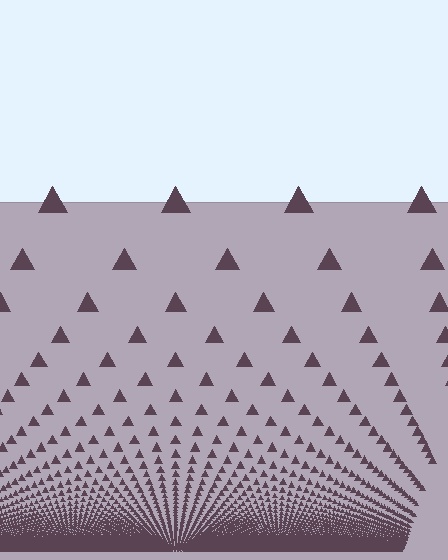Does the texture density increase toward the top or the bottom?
Density increases toward the bottom.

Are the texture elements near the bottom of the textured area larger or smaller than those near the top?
Smaller. The gradient is inverted — elements near the bottom are smaller and denser.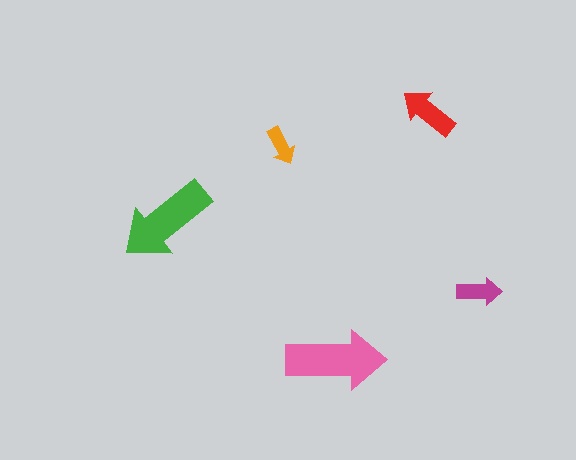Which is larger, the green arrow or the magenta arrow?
The green one.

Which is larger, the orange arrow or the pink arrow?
The pink one.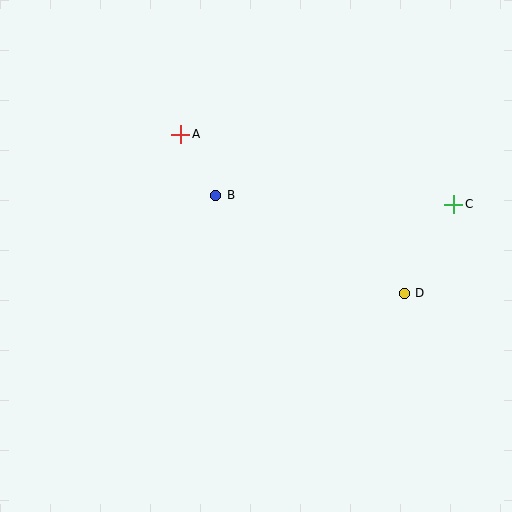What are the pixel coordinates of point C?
Point C is at (454, 204).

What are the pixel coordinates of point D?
Point D is at (404, 293).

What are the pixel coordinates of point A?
Point A is at (181, 134).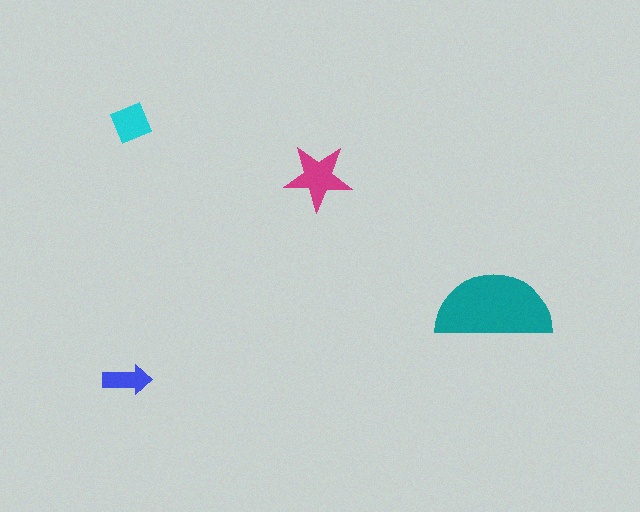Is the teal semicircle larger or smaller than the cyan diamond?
Larger.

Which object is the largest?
The teal semicircle.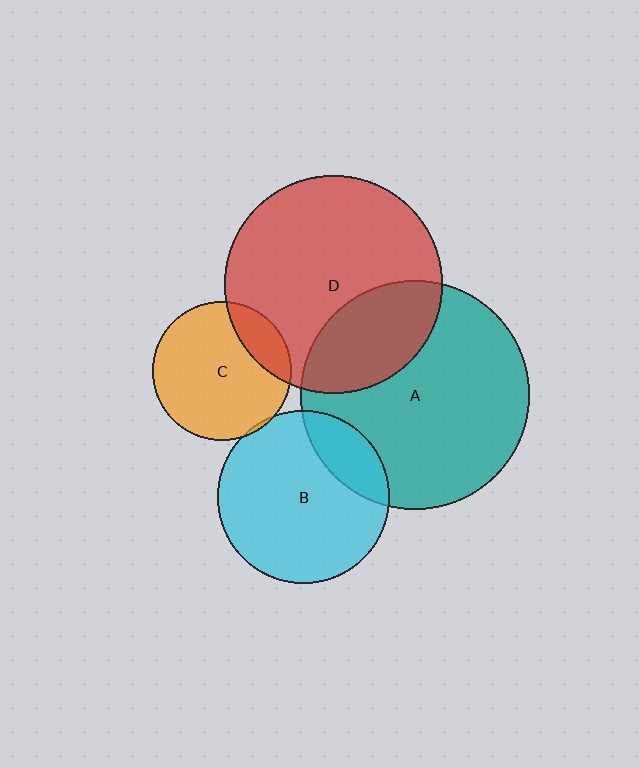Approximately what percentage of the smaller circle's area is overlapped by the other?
Approximately 20%.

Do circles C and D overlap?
Yes.